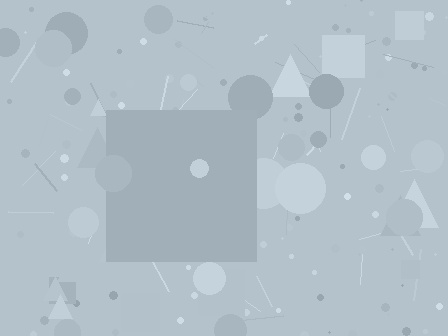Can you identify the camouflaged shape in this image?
The camouflaged shape is a square.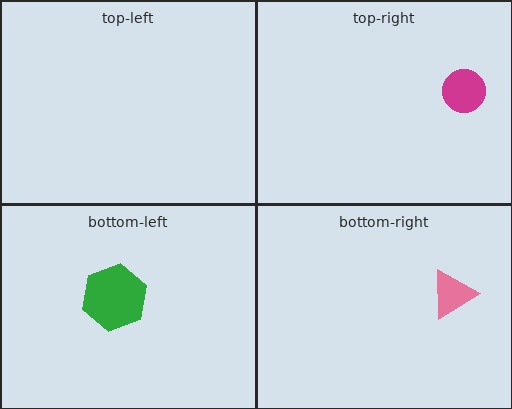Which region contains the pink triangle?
The bottom-right region.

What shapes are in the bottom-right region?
The pink triangle.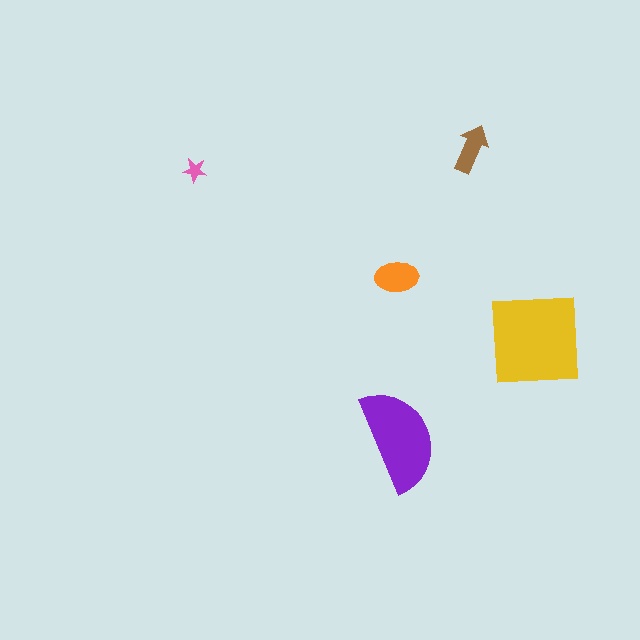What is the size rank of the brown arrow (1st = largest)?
4th.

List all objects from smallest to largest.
The pink star, the brown arrow, the orange ellipse, the purple semicircle, the yellow square.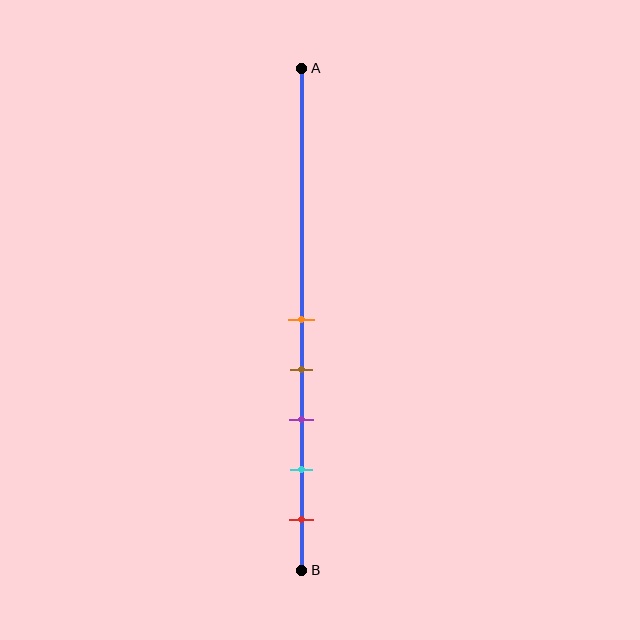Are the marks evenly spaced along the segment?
Yes, the marks are approximately evenly spaced.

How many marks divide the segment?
There are 5 marks dividing the segment.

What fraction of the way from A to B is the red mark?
The red mark is approximately 90% (0.9) of the way from A to B.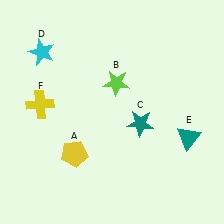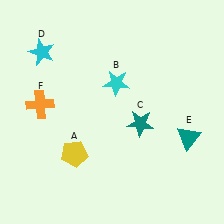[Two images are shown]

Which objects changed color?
B changed from lime to cyan. F changed from yellow to orange.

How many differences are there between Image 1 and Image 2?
There are 2 differences between the two images.